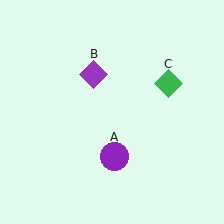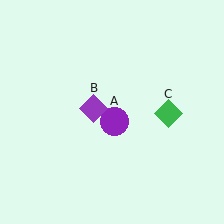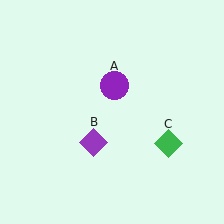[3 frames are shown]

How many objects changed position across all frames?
3 objects changed position: purple circle (object A), purple diamond (object B), green diamond (object C).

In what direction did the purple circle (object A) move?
The purple circle (object A) moved up.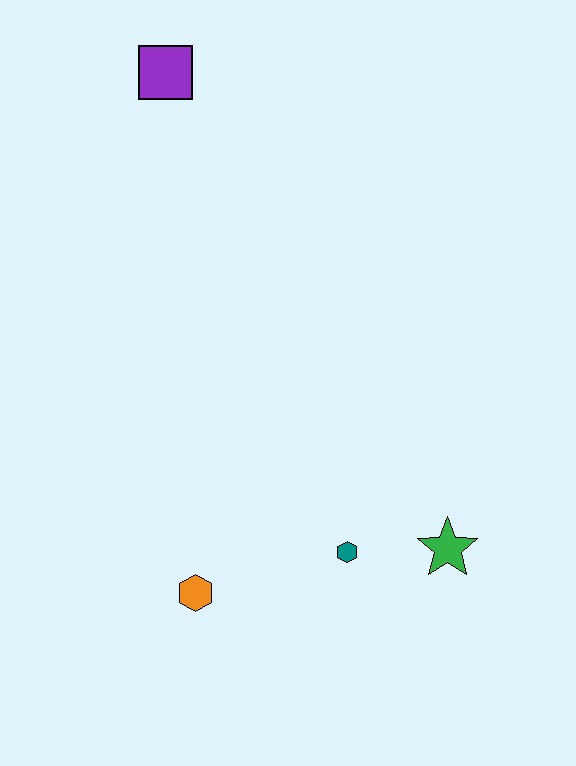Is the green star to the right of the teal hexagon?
Yes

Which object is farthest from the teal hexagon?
The purple square is farthest from the teal hexagon.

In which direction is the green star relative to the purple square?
The green star is below the purple square.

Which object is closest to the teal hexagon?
The green star is closest to the teal hexagon.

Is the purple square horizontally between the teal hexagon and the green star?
No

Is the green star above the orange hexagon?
Yes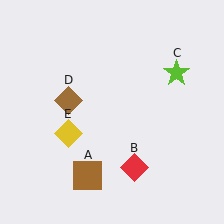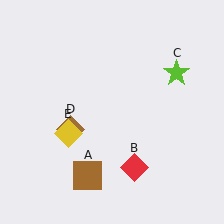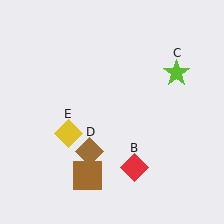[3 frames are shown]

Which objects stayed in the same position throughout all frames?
Brown square (object A) and red diamond (object B) and lime star (object C) and yellow diamond (object E) remained stationary.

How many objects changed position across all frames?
1 object changed position: brown diamond (object D).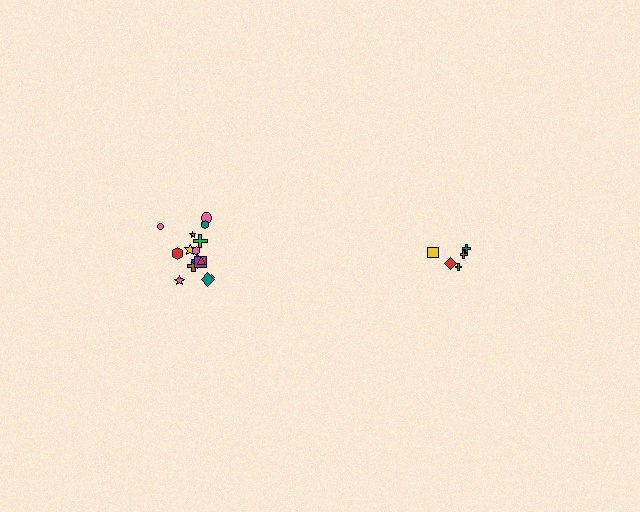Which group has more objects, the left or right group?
The left group.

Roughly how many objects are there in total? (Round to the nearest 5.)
Roughly 20 objects in total.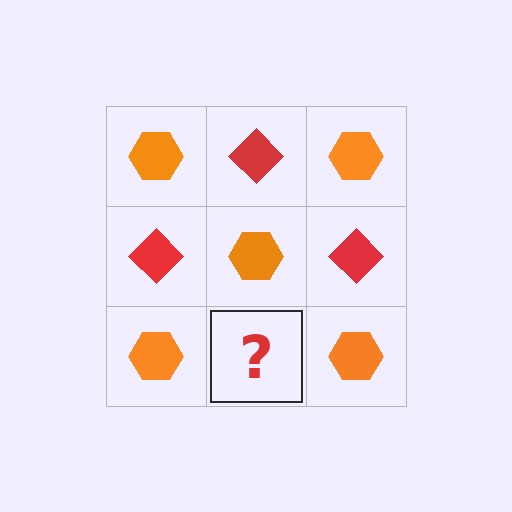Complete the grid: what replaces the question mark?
The question mark should be replaced with a red diamond.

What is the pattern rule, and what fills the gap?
The rule is that it alternates orange hexagon and red diamond in a checkerboard pattern. The gap should be filled with a red diamond.